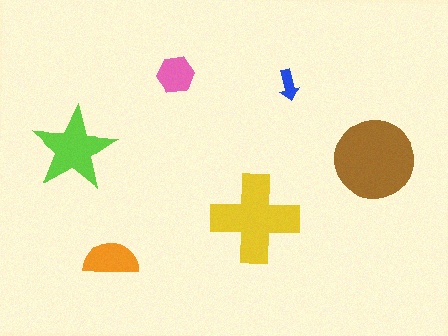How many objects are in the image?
There are 6 objects in the image.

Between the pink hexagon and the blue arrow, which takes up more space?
The pink hexagon.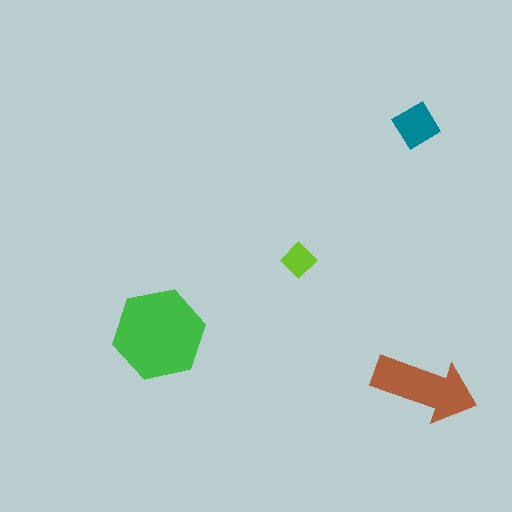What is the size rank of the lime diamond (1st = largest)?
4th.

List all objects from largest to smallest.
The green hexagon, the brown arrow, the teal diamond, the lime diamond.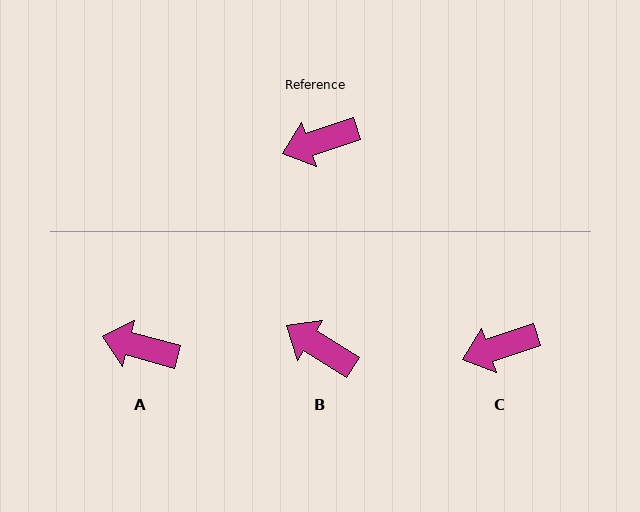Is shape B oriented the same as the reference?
No, it is off by about 51 degrees.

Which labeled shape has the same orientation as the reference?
C.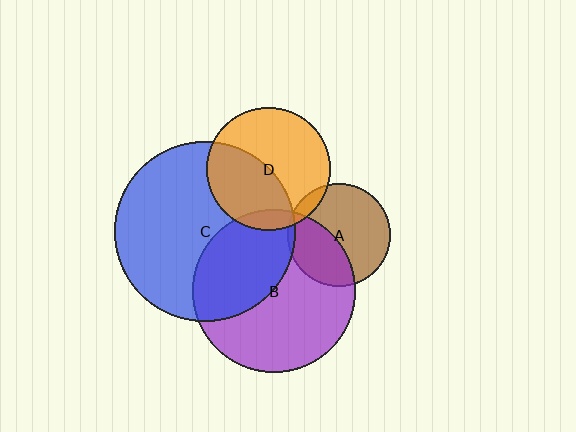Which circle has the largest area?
Circle C (blue).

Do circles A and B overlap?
Yes.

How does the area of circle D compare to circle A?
Approximately 1.4 times.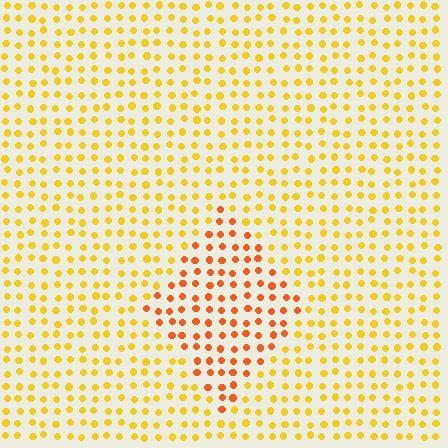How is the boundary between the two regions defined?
The boundary is defined purely by a slight shift in hue (about 32 degrees). Spacing, size, and orientation are identical on both sides.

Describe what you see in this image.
The image is filled with small yellow elements in a uniform arrangement. A diamond-shaped region is visible where the elements are tinted to a slightly different hue, forming a subtle color boundary.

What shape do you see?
I see a diamond.